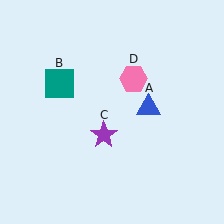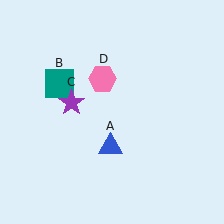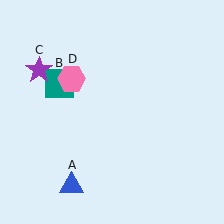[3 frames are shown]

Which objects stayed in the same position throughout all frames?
Teal square (object B) remained stationary.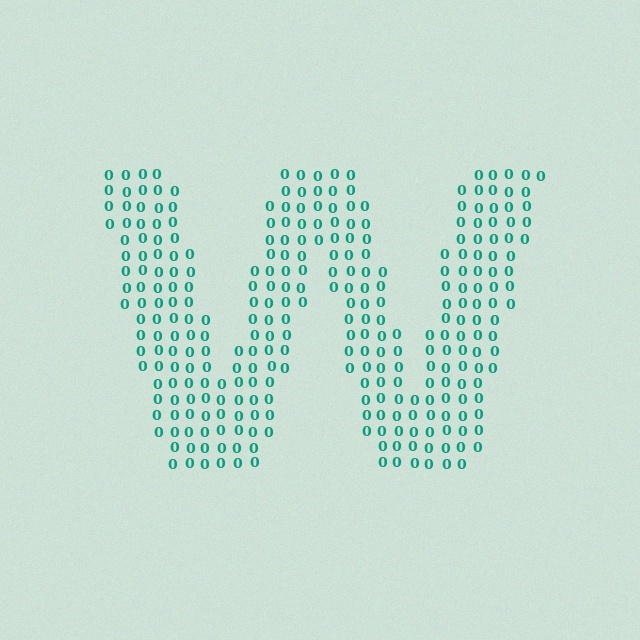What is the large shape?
The large shape is the letter W.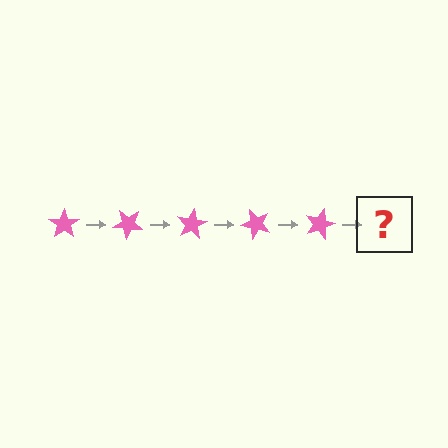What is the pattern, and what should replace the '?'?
The pattern is that the star rotates 40 degrees each step. The '?' should be a pink star rotated 200 degrees.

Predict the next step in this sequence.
The next step is a pink star rotated 200 degrees.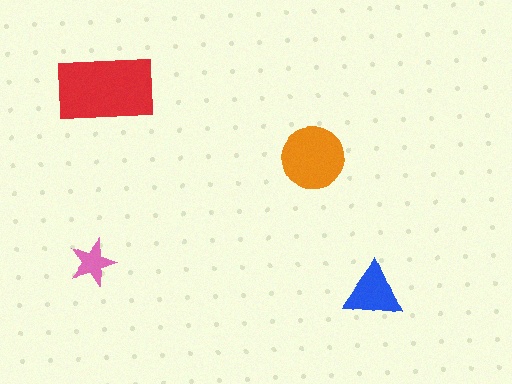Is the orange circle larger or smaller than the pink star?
Larger.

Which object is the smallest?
The pink star.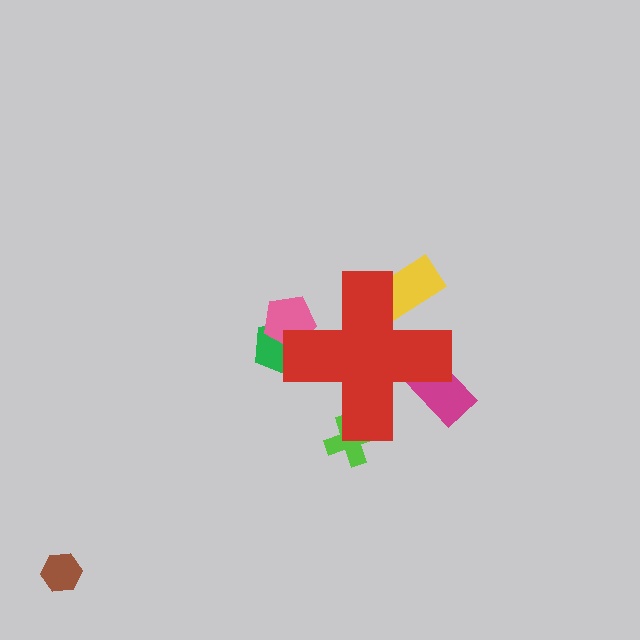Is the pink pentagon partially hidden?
Yes, the pink pentagon is partially hidden behind the red cross.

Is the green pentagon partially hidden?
Yes, the green pentagon is partially hidden behind the red cross.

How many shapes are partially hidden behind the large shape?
5 shapes are partially hidden.